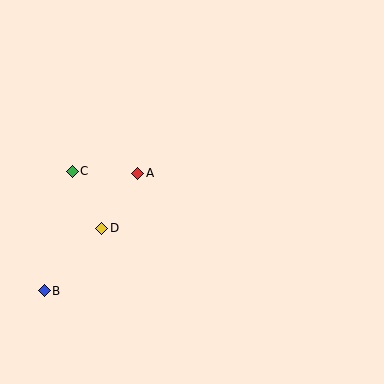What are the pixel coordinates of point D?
Point D is at (102, 228).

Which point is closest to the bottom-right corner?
Point D is closest to the bottom-right corner.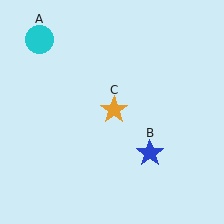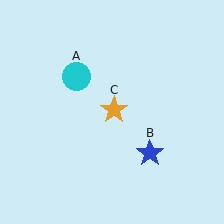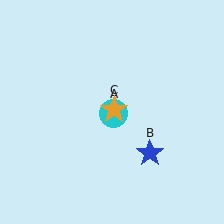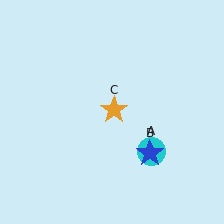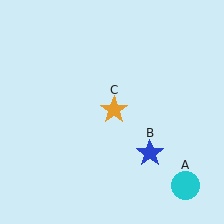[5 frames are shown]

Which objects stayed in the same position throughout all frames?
Blue star (object B) and orange star (object C) remained stationary.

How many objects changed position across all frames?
1 object changed position: cyan circle (object A).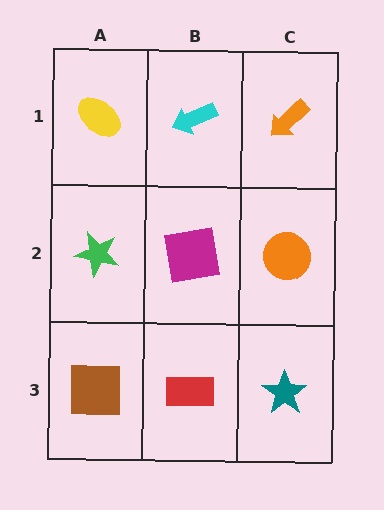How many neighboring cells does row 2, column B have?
4.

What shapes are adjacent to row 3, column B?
A magenta square (row 2, column B), a brown square (row 3, column A), a teal star (row 3, column C).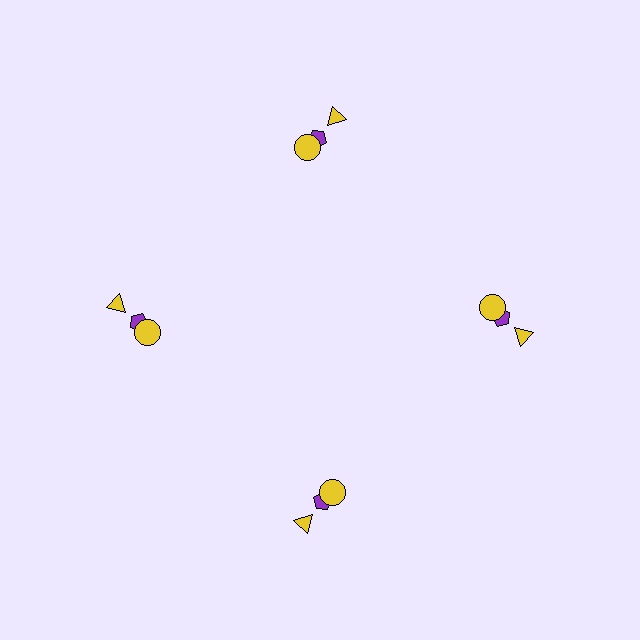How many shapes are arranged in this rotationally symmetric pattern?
There are 12 shapes, arranged in 4 groups of 3.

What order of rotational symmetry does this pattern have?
This pattern has 4-fold rotational symmetry.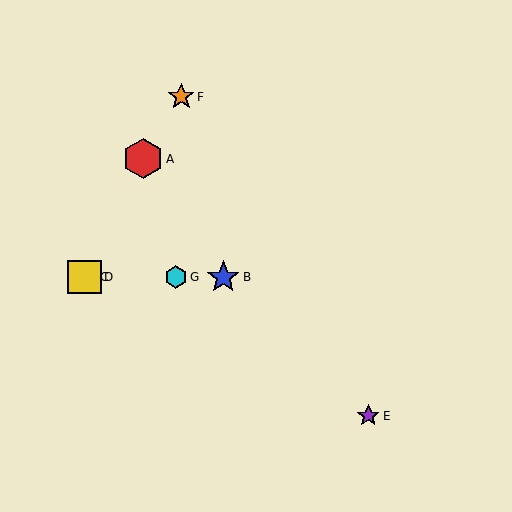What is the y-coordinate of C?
Object C is at y≈277.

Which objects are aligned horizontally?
Objects B, C, D, G are aligned horizontally.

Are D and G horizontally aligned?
Yes, both are at y≈277.